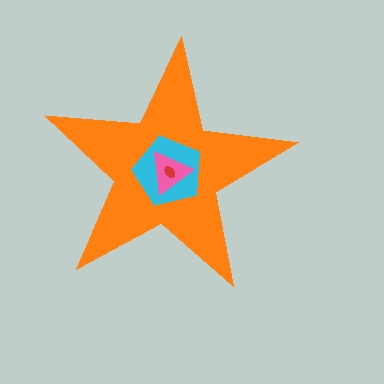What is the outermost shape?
The orange star.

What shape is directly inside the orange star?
The cyan pentagon.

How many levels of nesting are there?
4.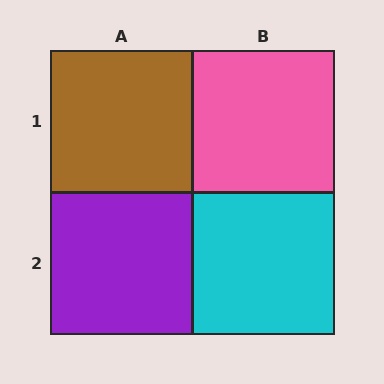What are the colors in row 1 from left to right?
Brown, pink.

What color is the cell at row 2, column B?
Cyan.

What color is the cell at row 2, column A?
Purple.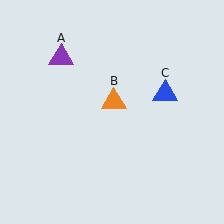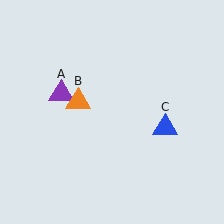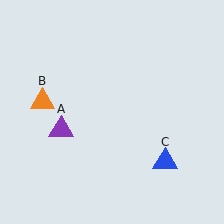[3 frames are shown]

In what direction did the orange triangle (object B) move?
The orange triangle (object B) moved left.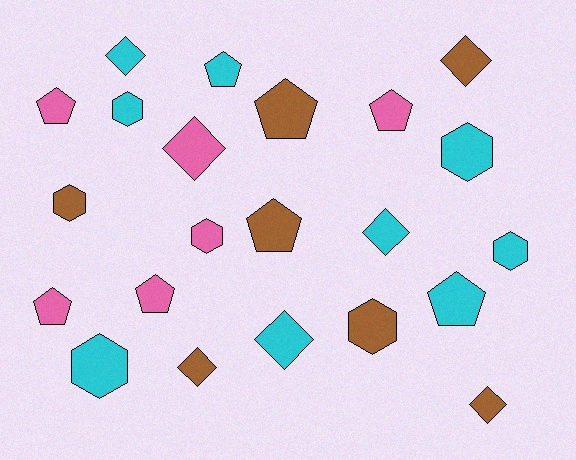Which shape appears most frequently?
Pentagon, with 8 objects.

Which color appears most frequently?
Cyan, with 9 objects.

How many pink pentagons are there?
There are 4 pink pentagons.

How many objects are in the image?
There are 22 objects.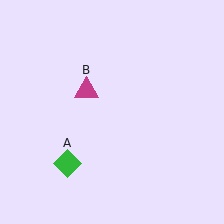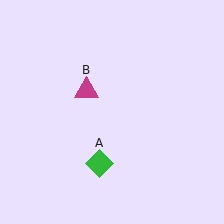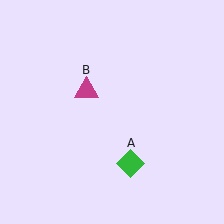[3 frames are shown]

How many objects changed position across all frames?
1 object changed position: green diamond (object A).